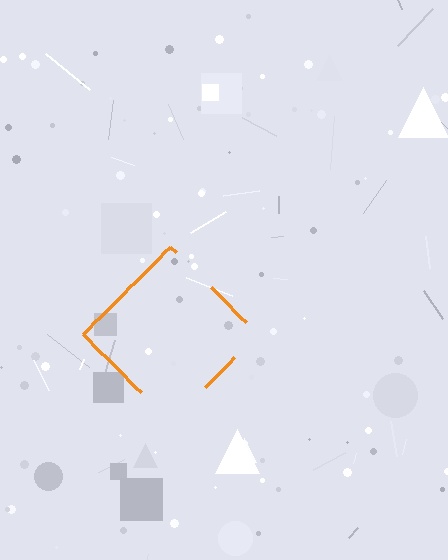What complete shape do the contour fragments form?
The contour fragments form a diamond.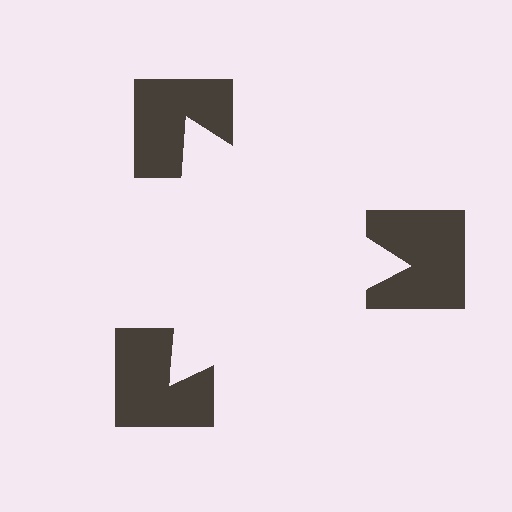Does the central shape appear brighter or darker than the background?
It typically appears slightly brighter than the background, even though no actual brightness change is drawn.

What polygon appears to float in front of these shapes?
An illusory triangle — its edges are inferred from the aligned wedge cuts in the notched squares, not physically drawn.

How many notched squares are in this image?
There are 3 — one at each vertex of the illusory triangle.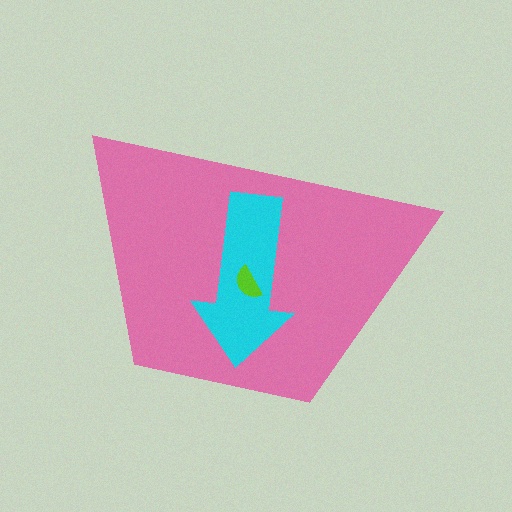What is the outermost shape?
The pink trapezoid.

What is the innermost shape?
The lime semicircle.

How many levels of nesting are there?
3.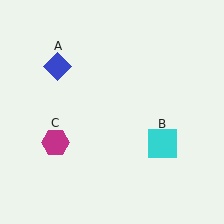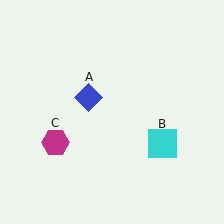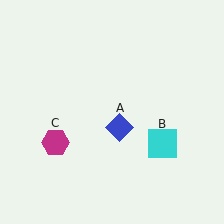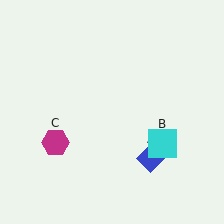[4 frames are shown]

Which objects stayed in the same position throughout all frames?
Cyan square (object B) and magenta hexagon (object C) remained stationary.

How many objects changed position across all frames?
1 object changed position: blue diamond (object A).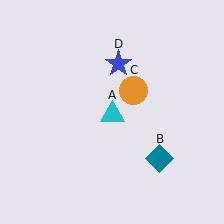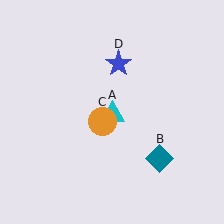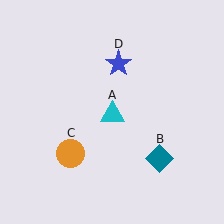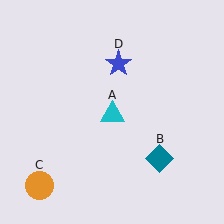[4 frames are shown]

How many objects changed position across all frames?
1 object changed position: orange circle (object C).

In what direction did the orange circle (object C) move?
The orange circle (object C) moved down and to the left.